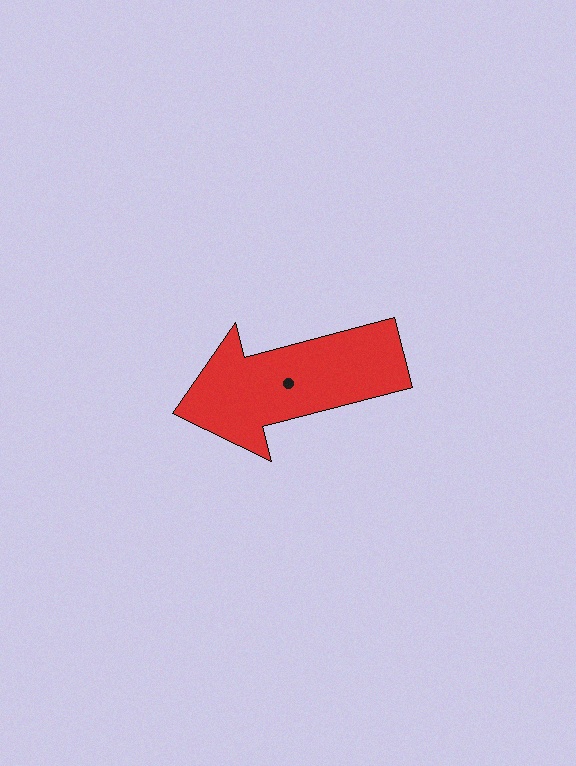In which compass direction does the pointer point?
West.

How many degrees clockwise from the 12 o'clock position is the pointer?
Approximately 255 degrees.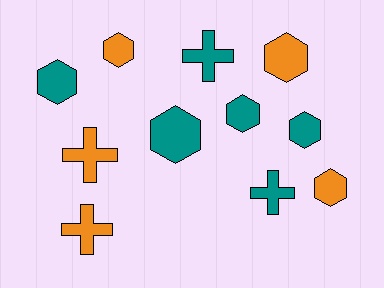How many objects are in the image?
There are 11 objects.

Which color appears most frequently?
Teal, with 6 objects.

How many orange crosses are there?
There are 2 orange crosses.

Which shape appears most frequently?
Hexagon, with 7 objects.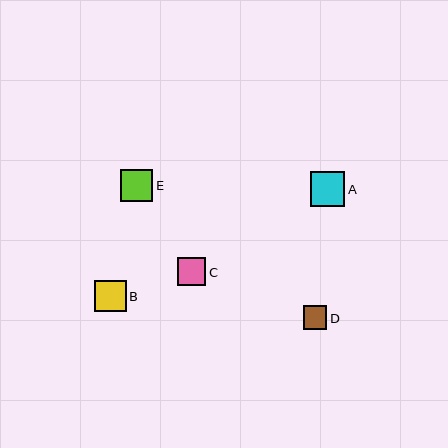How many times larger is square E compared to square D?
Square E is approximately 1.4 times the size of square D.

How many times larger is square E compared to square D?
Square E is approximately 1.4 times the size of square D.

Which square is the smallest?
Square D is the smallest with a size of approximately 23 pixels.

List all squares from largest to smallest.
From largest to smallest: A, E, B, C, D.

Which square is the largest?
Square A is the largest with a size of approximately 35 pixels.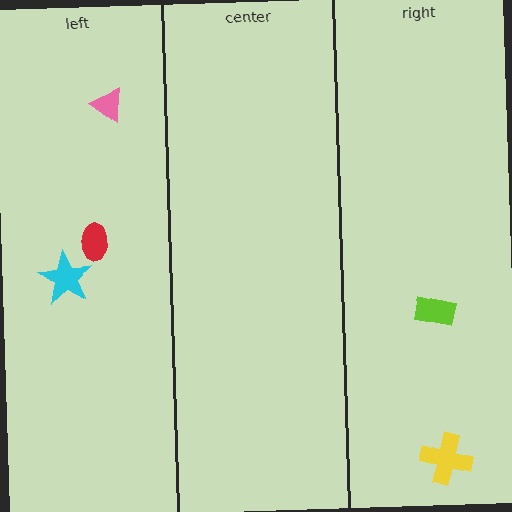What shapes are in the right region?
The yellow cross, the lime rectangle.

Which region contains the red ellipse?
The left region.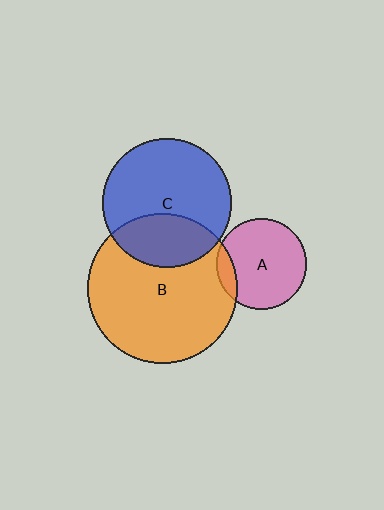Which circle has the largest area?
Circle B (orange).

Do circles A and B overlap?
Yes.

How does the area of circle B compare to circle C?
Approximately 1.4 times.